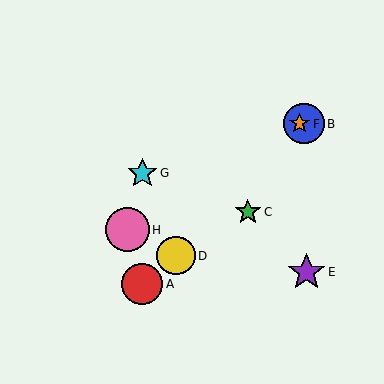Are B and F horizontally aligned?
Yes, both are at y≈124.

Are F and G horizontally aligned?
No, F is at y≈124 and G is at y≈173.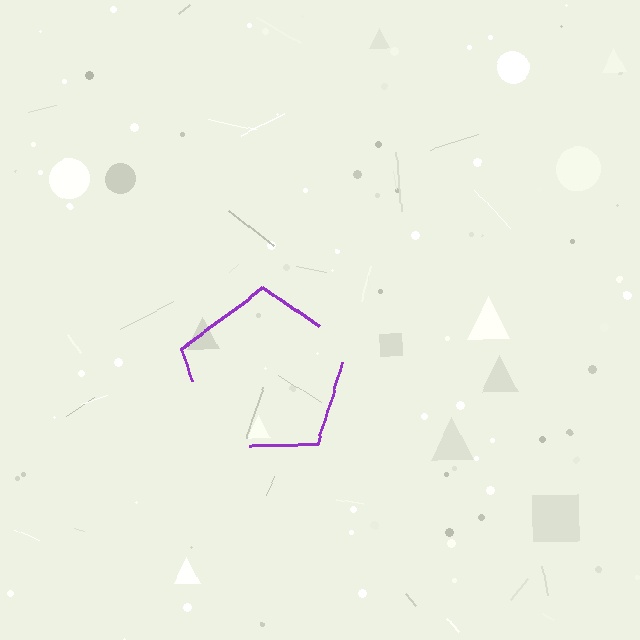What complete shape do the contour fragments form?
The contour fragments form a pentagon.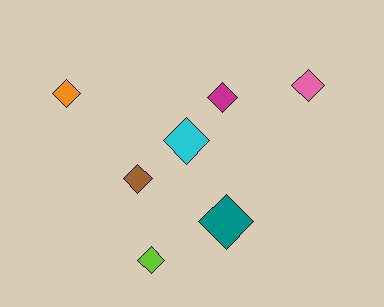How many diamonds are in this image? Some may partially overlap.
There are 7 diamonds.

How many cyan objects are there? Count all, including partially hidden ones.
There is 1 cyan object.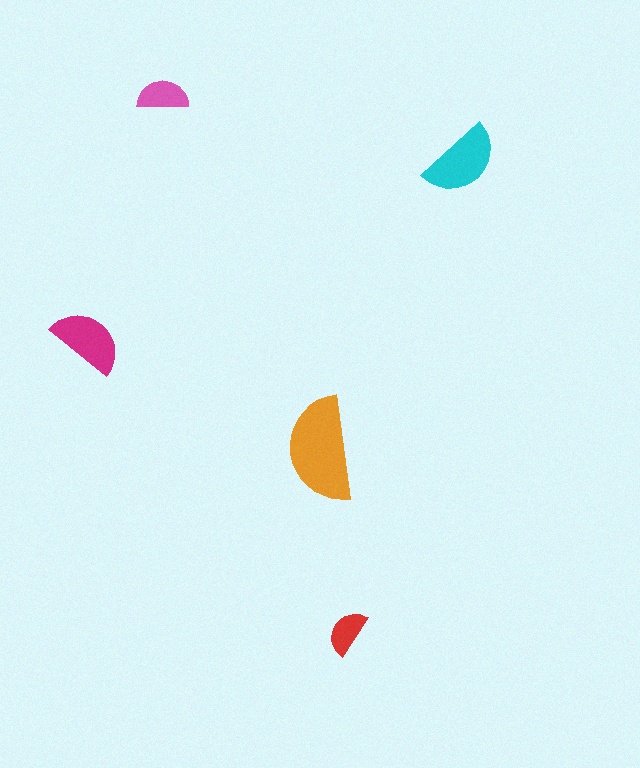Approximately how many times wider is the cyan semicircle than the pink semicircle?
About 1.5 times wider.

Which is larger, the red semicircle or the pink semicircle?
The pink one.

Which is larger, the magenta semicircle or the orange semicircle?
The orange one.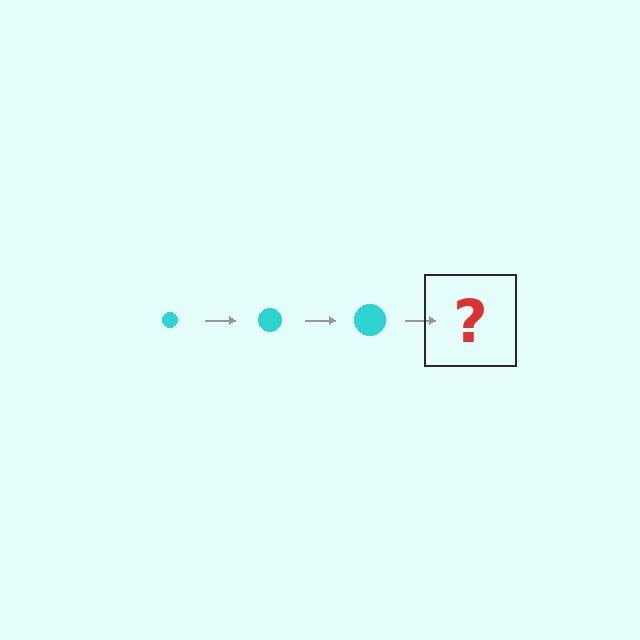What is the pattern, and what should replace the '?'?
The pattern is that the circle gets progressively larger each step. The '?' should be a cyan circle, larger than the previous one.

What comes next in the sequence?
The next element should be a cyan circle, larger than the previous one.